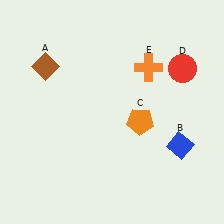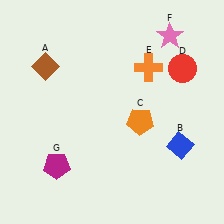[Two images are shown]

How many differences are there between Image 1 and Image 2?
There are 2 differences between the two images.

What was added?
A pink star (F), a magenta pentagon (G) were added in Image 2.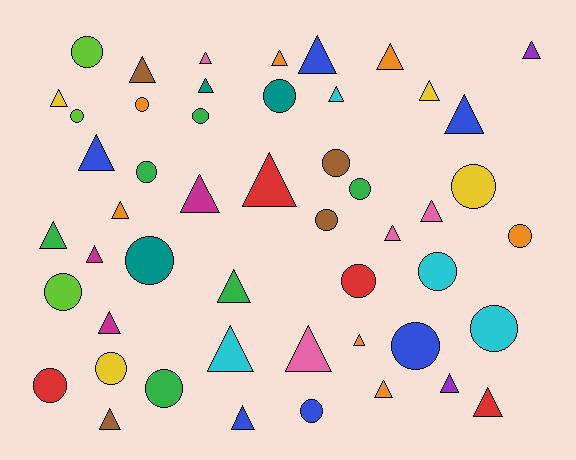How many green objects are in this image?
There are 6 green objects.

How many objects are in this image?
There are 50 objects.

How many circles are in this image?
There are 21 circles.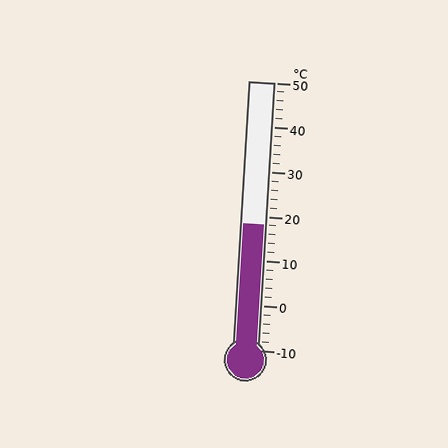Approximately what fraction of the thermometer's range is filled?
The thermometer is filled to approximately 45% of its range.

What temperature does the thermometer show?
The thermometer shows approximately 18°C.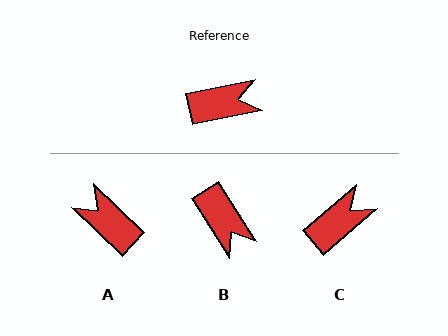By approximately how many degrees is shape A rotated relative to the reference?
Approximately 125 degrees counter-clockwise.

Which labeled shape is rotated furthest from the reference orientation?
A, about 125 degrees away.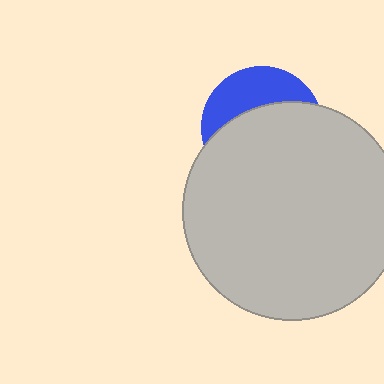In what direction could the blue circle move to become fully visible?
The blue circle could move up. That would shift it out from behind the light gray circle entirely.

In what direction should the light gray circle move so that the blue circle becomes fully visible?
The light gray circle should move down. That is the shortest direction to clear the overlap and leave the blue circle fully visible.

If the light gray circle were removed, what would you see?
You would see the complete blue circle.